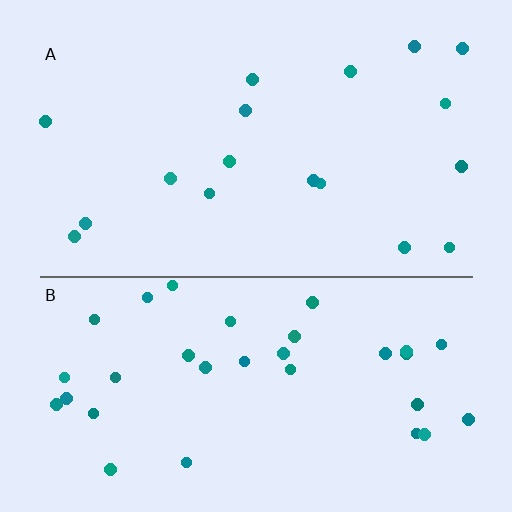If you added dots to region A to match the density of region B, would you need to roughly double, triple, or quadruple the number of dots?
Approximately double.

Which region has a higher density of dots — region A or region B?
B (the bottom).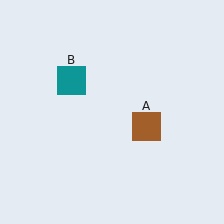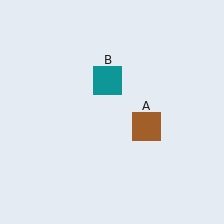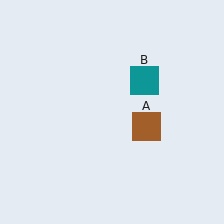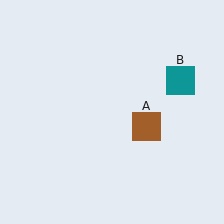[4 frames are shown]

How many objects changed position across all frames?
1 object changed position: teal square (object B).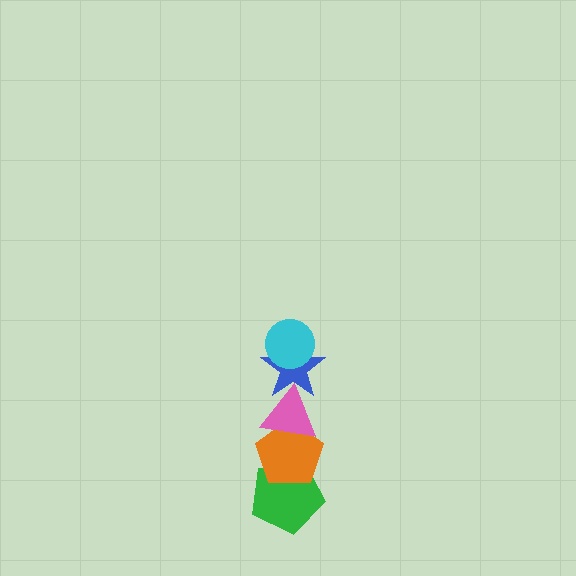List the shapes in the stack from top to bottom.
From top to bottom: the cyan circle, the blue star, the pink triangle, the orange pentagon, the green pentagon.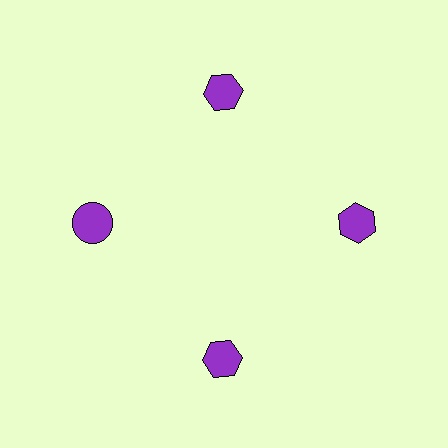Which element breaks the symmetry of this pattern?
The purple circle at roughly the 9 o'clock position breaks the symmetry. All other shapes are purple hexagons.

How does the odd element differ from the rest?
It has a different shape: circle instead of hexagon.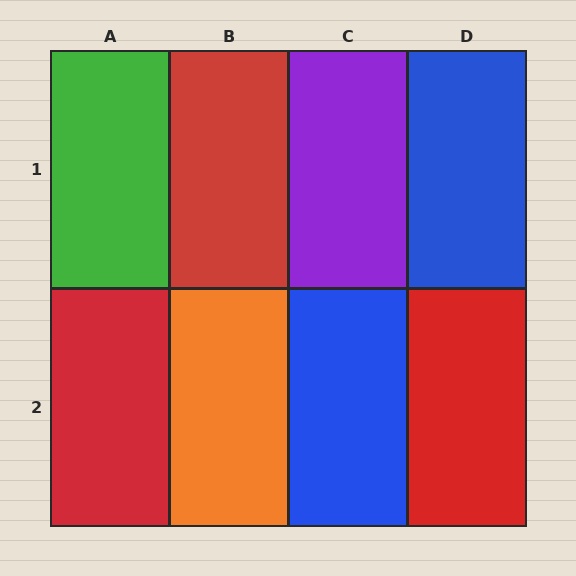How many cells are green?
1 cell is green.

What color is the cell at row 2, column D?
Red.